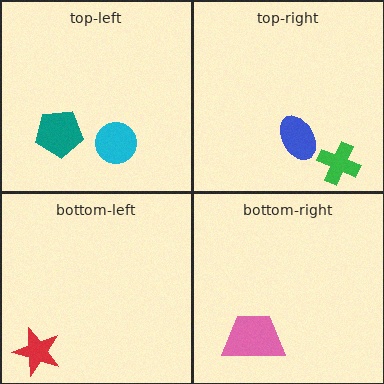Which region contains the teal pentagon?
The top-left region.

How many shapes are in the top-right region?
2.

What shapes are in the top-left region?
The cyan circle, the teal pentagon.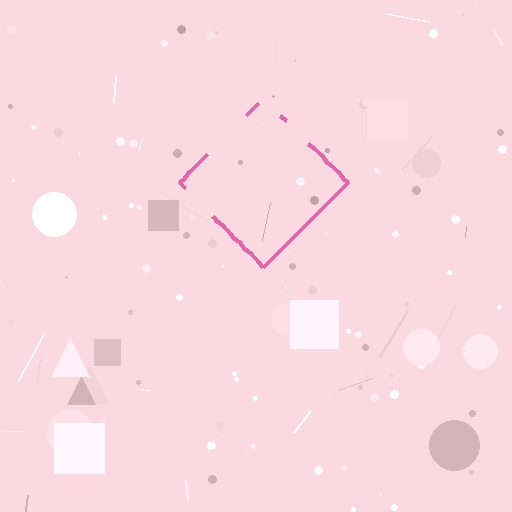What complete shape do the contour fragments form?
The contour fragments form a diamond.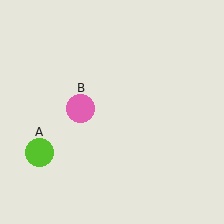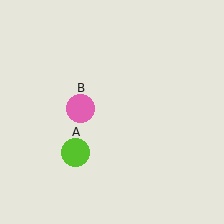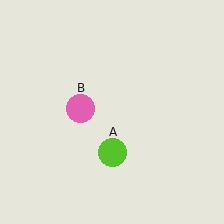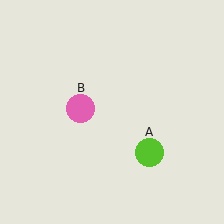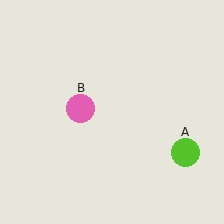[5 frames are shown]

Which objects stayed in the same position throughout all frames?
Pink circle (object B) remained stationary.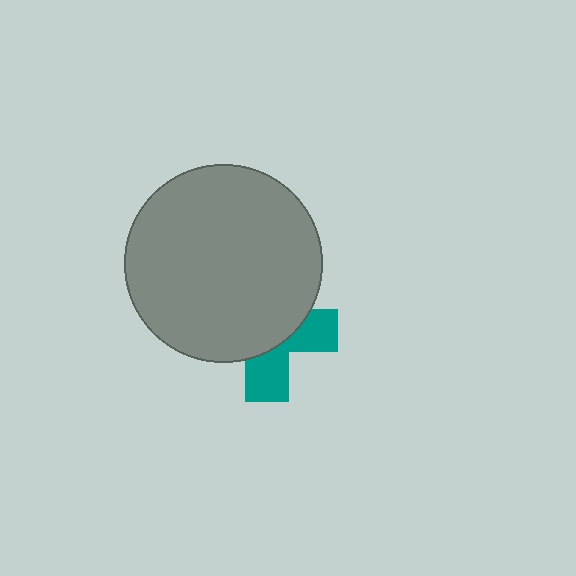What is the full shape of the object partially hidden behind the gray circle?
The partially hidden object is a teal cross.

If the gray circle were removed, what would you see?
You would see the complete teal cross.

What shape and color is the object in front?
The object in front is a gray circle.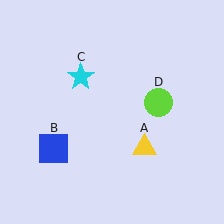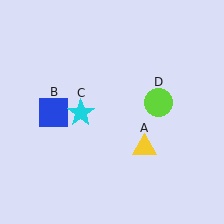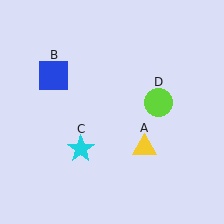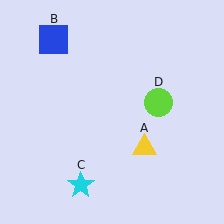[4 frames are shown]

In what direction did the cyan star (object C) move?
The cyan star (object C) moved down.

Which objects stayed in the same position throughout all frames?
Yellow triangle (object A) and lime circle (object D) remained stationary.